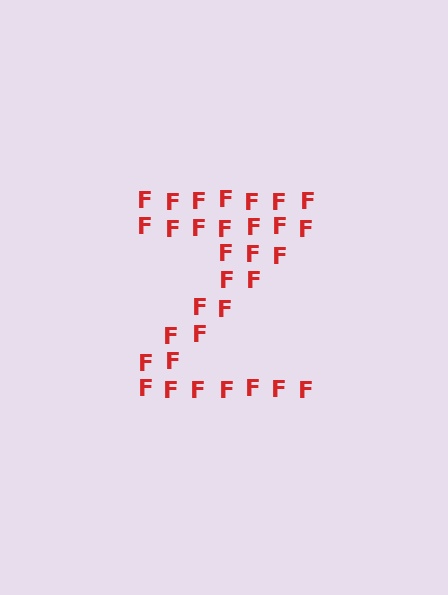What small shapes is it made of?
It is made of small letter F's.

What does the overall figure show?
The overall figure shows the letter Z.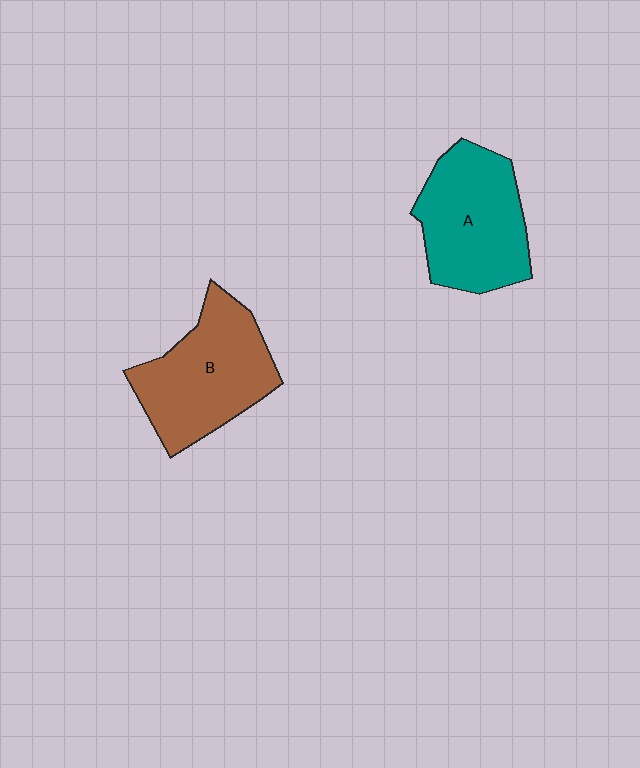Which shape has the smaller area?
Shape A (teal).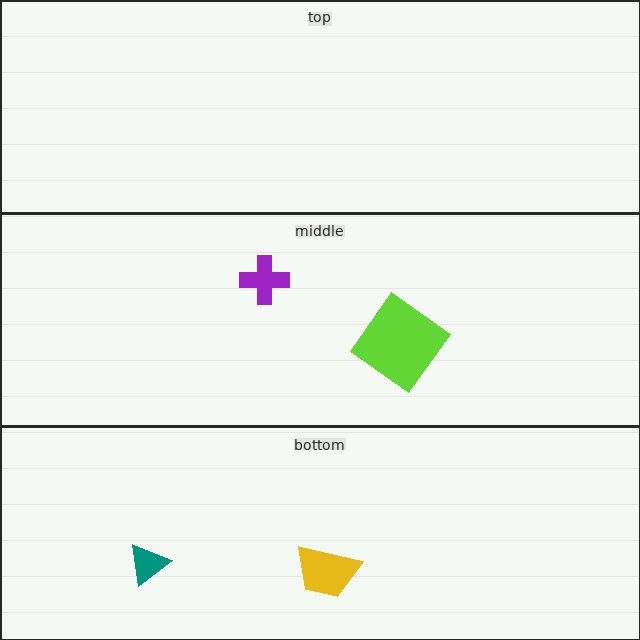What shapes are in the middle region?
The lime diamond, the purple cross.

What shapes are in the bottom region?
The teal triangle, the yellow trapezoid.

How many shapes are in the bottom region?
2.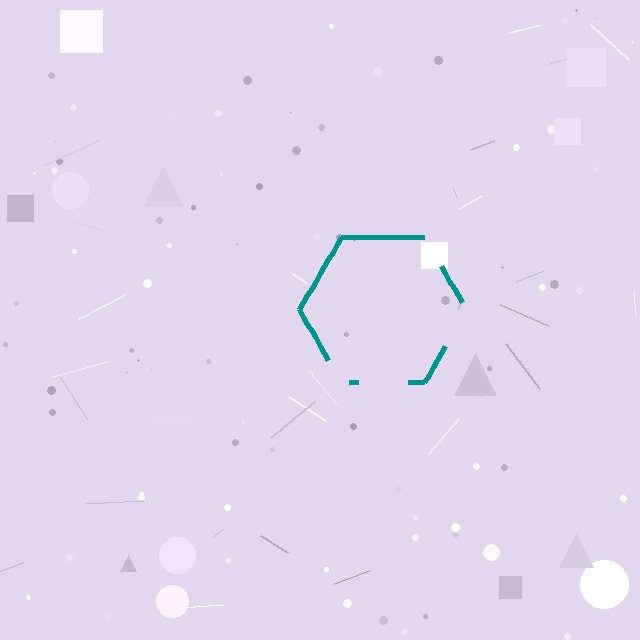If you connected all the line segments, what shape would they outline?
They would outline a hexagon.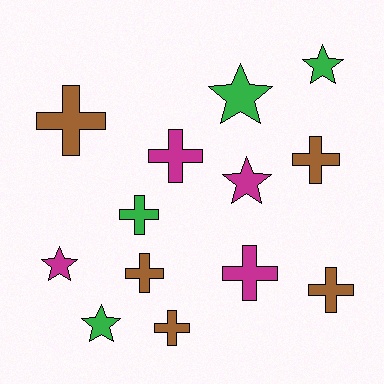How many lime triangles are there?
There are no lime triangles.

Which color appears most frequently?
Brown, with 5 objects.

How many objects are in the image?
There are 13 objects.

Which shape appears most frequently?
Cross, with 8 objects.